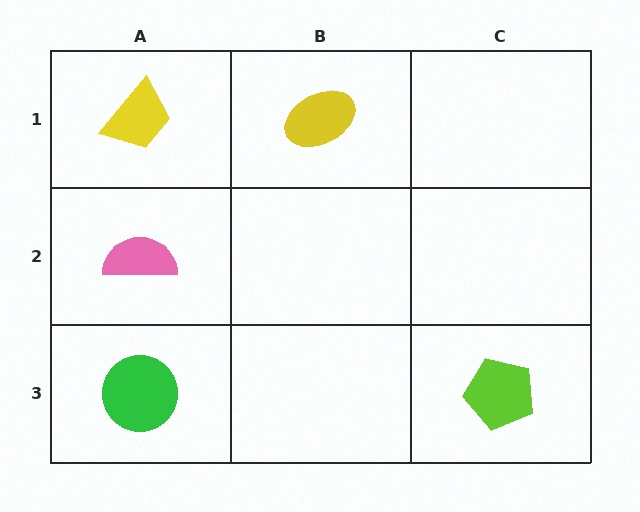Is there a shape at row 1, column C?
No, that cell is empty.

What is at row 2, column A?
A pink semicircle.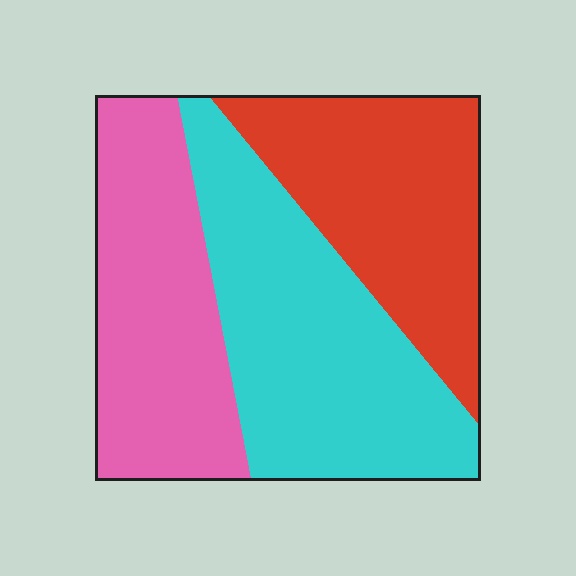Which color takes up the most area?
Cyan, at roughly 40%.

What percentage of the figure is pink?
Pink takes up about one third (1/3) of the figure.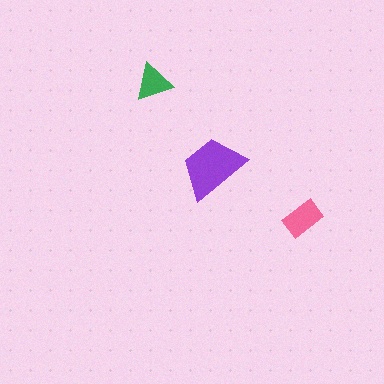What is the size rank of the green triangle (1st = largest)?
3rd.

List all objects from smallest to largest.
The green triangle, the pink rectangle, the purple trapezoid.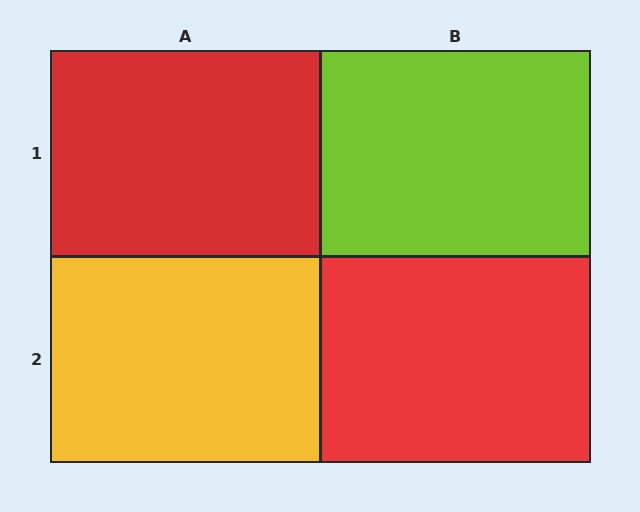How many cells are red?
2 cells are red.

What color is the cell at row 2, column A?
Yellow.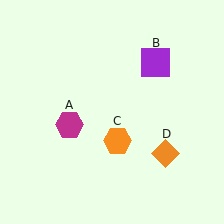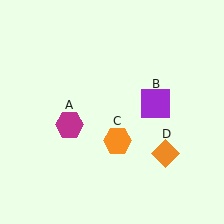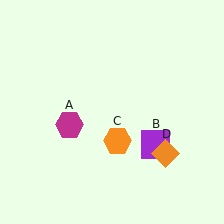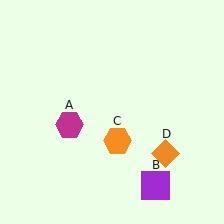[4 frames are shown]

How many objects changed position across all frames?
1 object changed position: purple square (object B).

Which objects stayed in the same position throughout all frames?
Magenta hexagon (object A) and orange hexagon (object C) and orange diamond (object D) remained stationary.